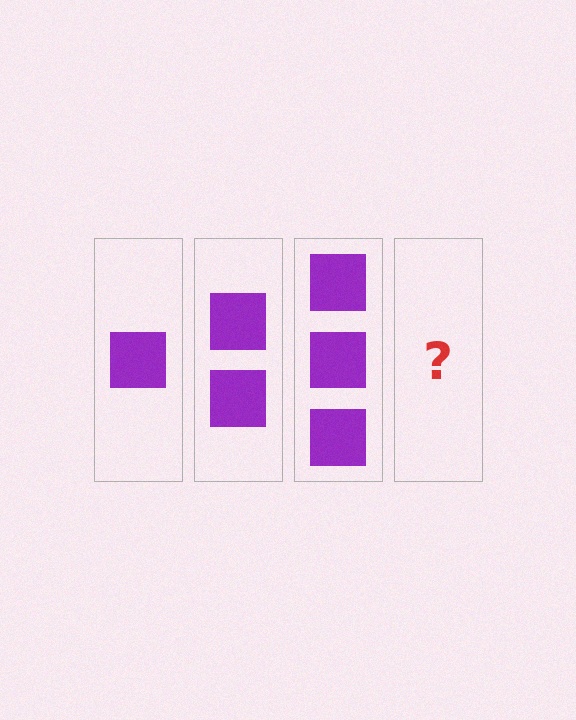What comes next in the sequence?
The next element should be 4 squares.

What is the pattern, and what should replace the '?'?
The pattern is that each step adds one more square. The '?' should be 4 squares.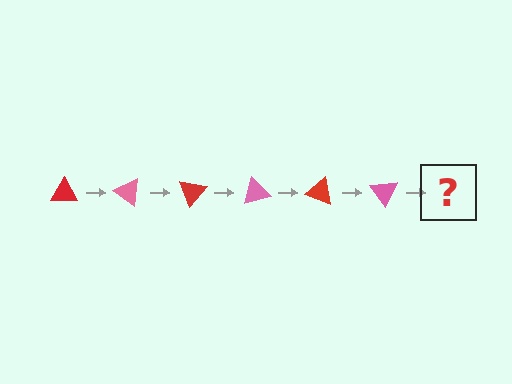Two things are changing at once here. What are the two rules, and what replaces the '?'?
The two rules are that it rotates 35 degrees each step and the color cycles through red and pink. The '?' should be a red triangle, rotated 210 degrees from the start.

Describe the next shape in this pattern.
It should be a red triangle, rotated 210 degrees from the start.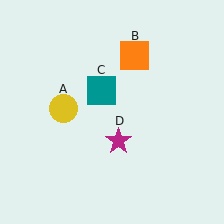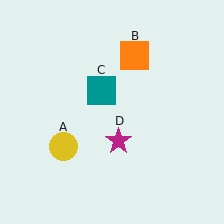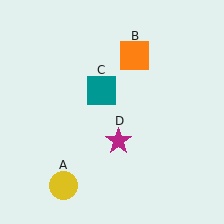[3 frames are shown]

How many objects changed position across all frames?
1 object changed position: yellow circle (object A).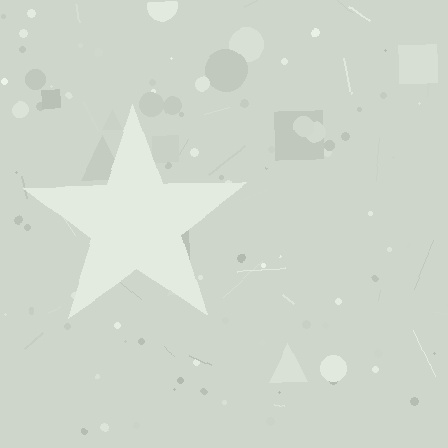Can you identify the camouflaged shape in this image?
The camouflaged shape is a star.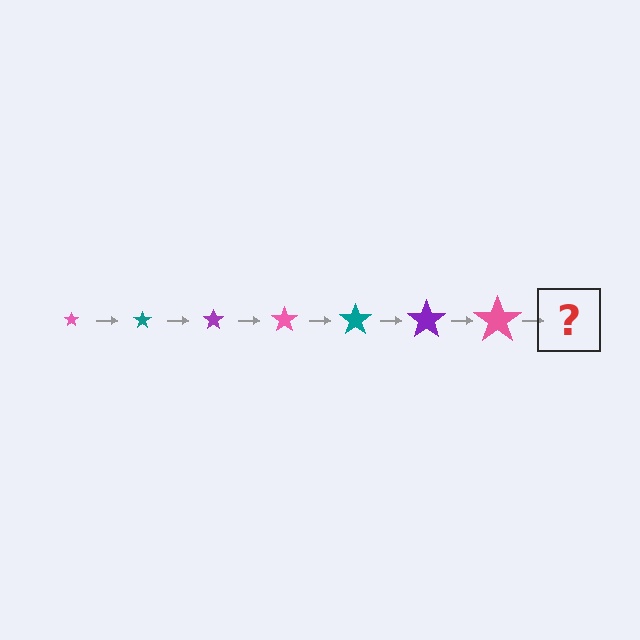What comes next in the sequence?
The next element should be a teal star, larger than the previous one.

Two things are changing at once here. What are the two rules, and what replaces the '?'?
The two rules are that the star grows larger each step and the color cycles through pink, teal, and purple. The '?' should be a teal star, larger than the previous one.